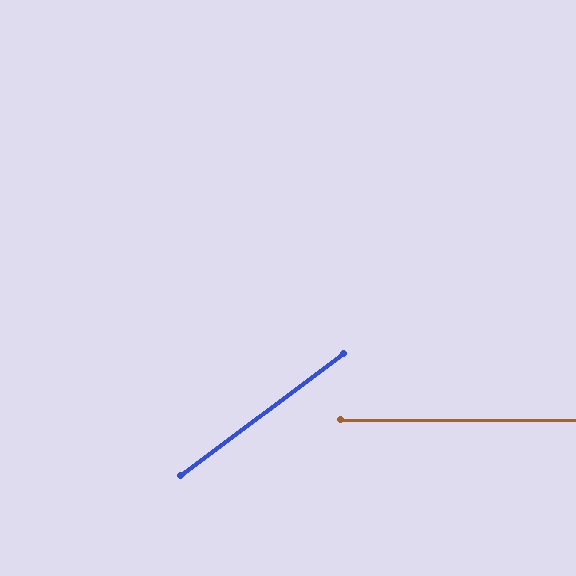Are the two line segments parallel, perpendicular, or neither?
Neither parallel nor perpendicular — they differ by about 37°.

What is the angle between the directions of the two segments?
Approximately 37 degrees.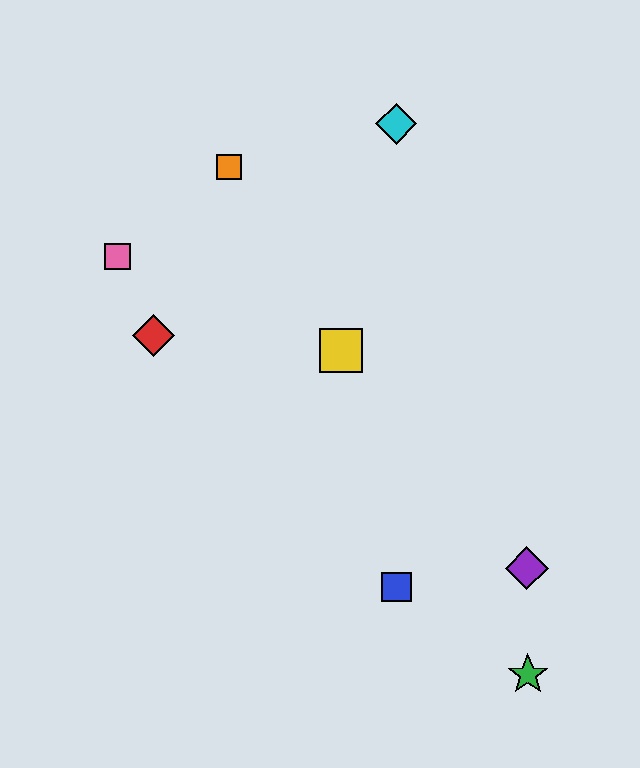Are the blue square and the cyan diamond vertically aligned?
Yes, both are at x≈396.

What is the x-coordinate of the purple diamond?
The purple diamond is at x≈527.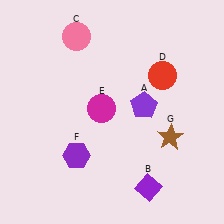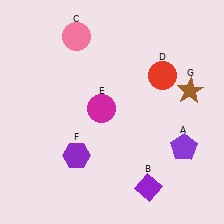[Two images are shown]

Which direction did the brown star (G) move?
The brown star (G) moved up.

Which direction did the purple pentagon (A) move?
The purple pentagon (A) moved down.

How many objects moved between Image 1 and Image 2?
2 objects moved between the two images.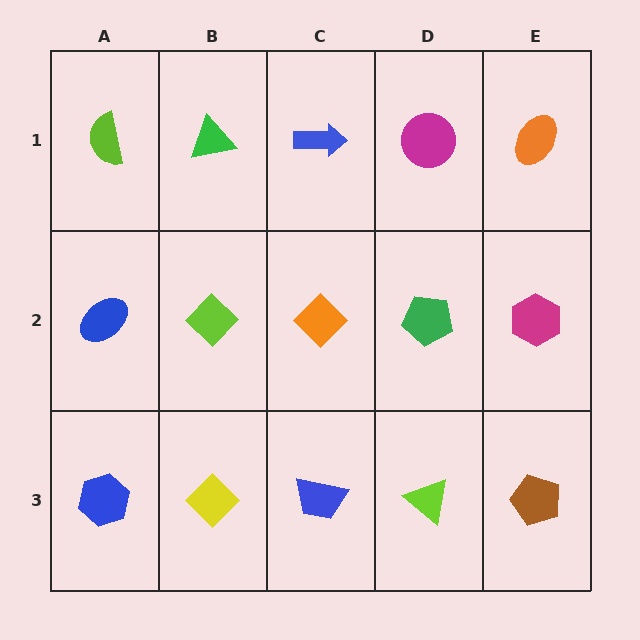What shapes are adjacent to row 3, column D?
A green pentagon (row 2, column D), a blue trapezoid (row 3, column C), a brown pentagon (row 3, column E).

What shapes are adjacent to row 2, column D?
A magenta circle (row 1, column D), a lime triangle (row 3, column D), an orange diamond (row 2, column C), a magenta hexagon (row 2, column E).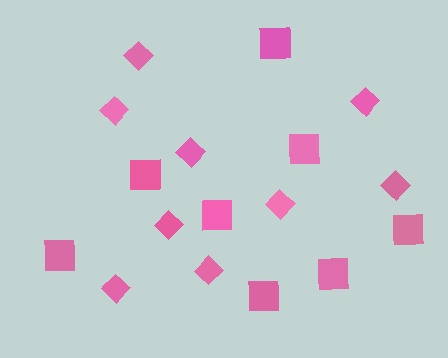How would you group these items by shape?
There are 2 groups: one group of diamonds (9) and one group of squares (8).